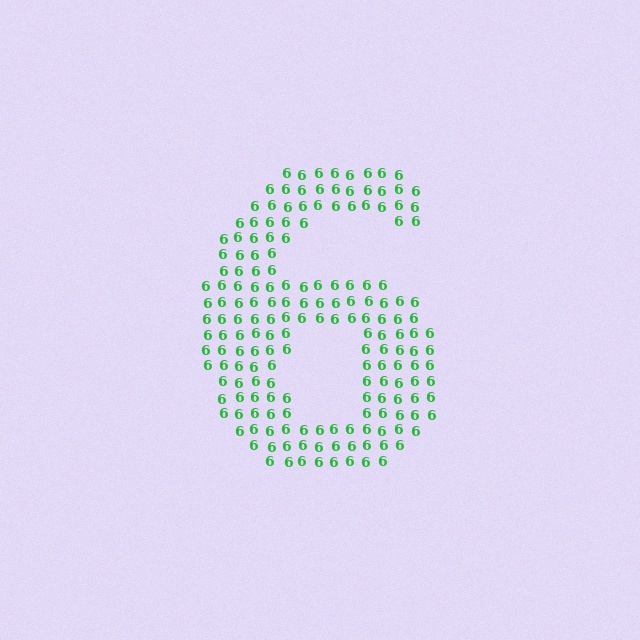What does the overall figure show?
The overall figure shows the digit 6.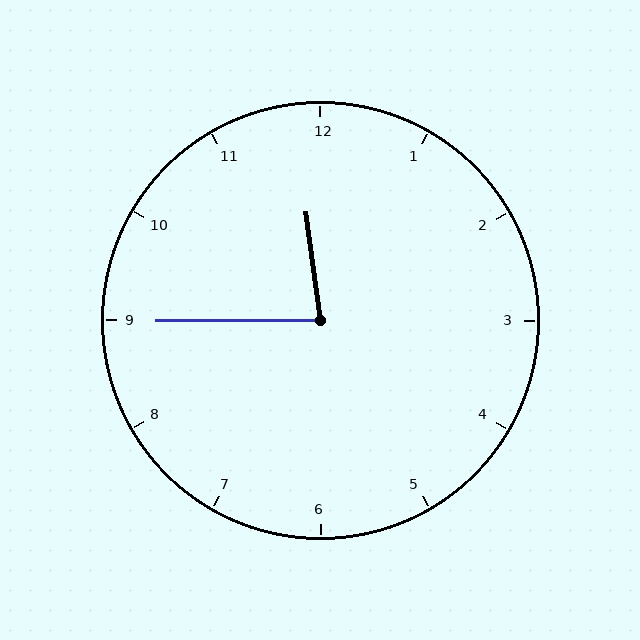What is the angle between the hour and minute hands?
Approximately 82 degrees.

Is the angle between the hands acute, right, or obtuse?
It is acute.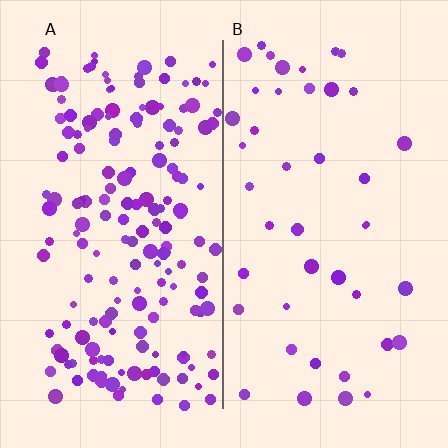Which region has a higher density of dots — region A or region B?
A (the left).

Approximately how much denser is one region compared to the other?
Approximately 4.0× — region A over region B.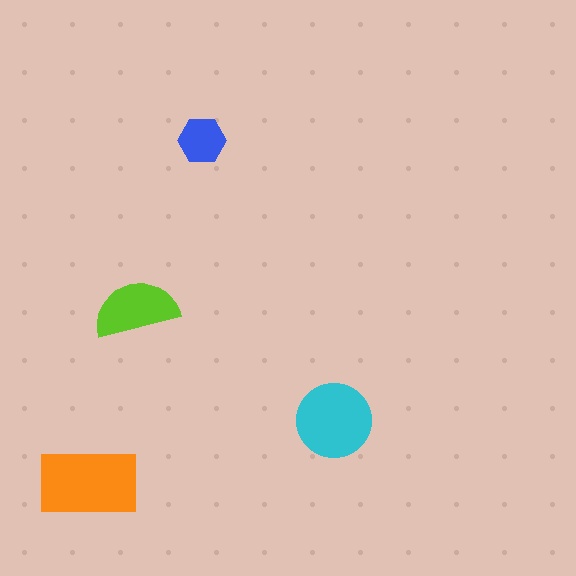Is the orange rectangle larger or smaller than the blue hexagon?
Larger.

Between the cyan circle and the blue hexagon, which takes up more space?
The cyan circle.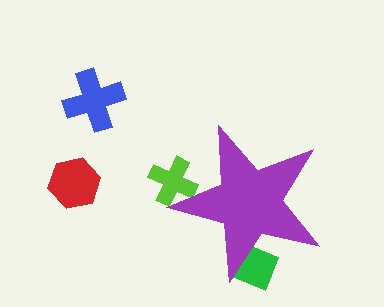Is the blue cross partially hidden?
No, the blue cross is fully visible.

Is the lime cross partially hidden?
Yes, the lime cross is partially hidden behind the purple star.